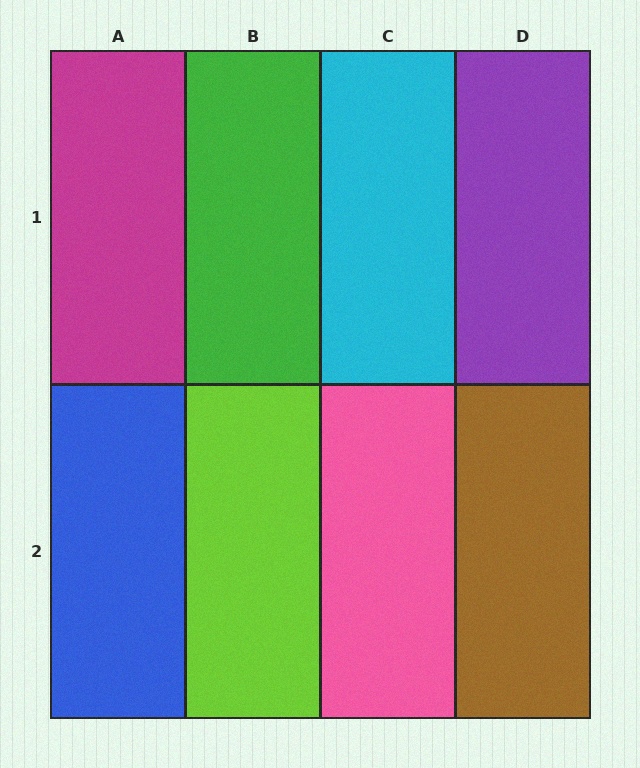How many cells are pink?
1 cell is pink.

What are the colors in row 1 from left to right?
Magenta, green, cyan, purple.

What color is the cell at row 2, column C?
Pink.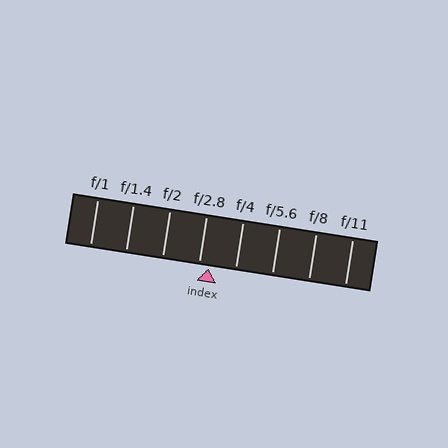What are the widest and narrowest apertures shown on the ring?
The widest aperture shown is f/1 and the narrowest is f/11.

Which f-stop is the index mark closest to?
The index mark is closest to f/2.8.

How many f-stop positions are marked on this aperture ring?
There are 8 f-stop positions marked.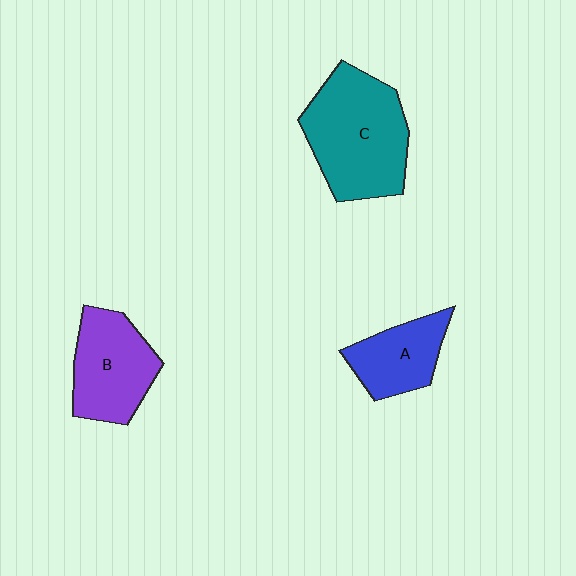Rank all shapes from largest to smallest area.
From largest to smallest: C (teal), B (purple), A (blue).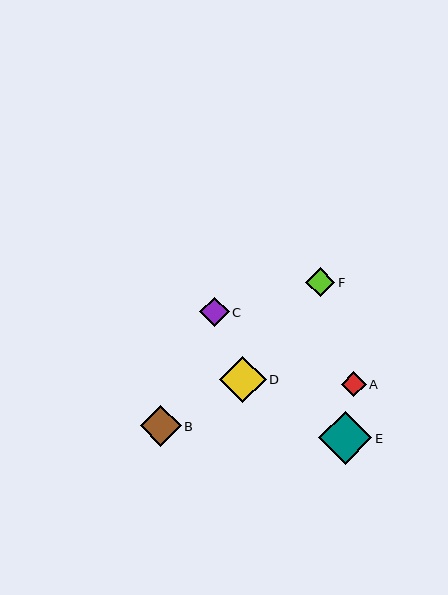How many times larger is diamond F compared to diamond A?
Diamond F is approximately 1.2 times the size of diamond A.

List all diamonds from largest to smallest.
From largest to smallest: E, D, B, C, F, A.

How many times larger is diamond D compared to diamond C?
Diamond D is approximately 1.6 times the size of diamond C.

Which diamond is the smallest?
Diamond A is the smallest with a size of approximately 25 pixels.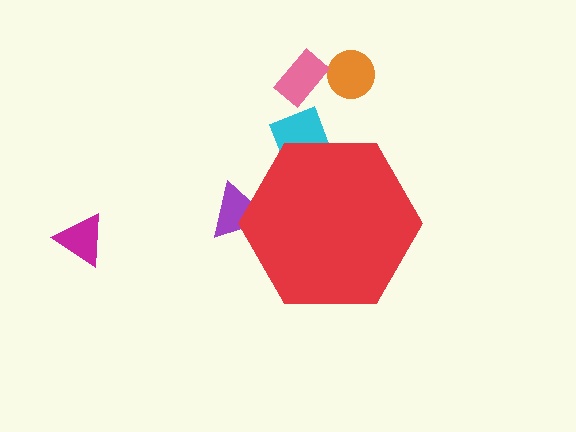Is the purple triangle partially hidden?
Yes, the purple triangle is partially hidden behind the red hexagon.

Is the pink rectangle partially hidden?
No, the pink rectangle is fully visible.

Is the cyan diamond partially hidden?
Yes, the cyan diamond is partially hidden behind the red hexagon.